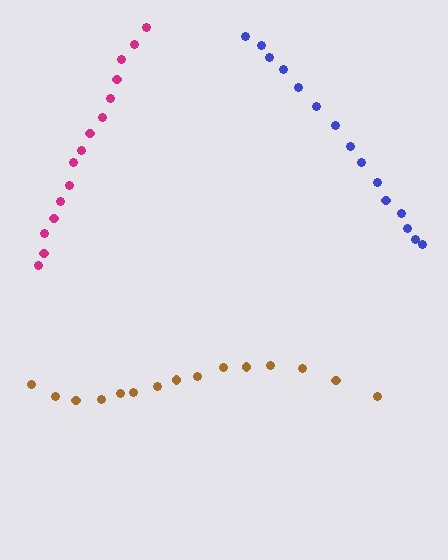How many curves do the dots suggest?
There are 3 distinct paths.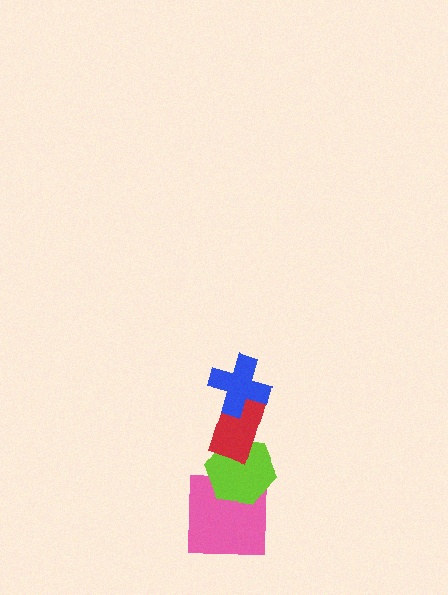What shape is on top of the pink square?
The lime hexagon is on top of the pink square.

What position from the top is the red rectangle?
The red rectangle is 2nd from the top.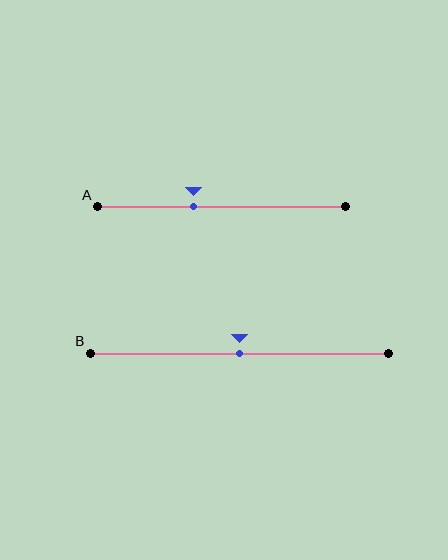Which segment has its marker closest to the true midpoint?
Segment B has its marker closest to the true midpoint.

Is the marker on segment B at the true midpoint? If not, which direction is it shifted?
Yes, the marker on segment B is at the true midpoint.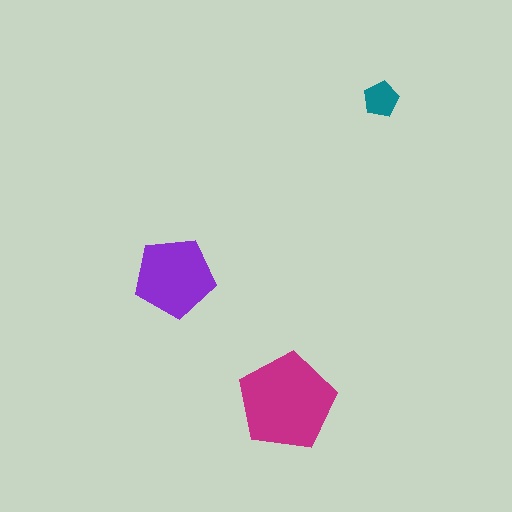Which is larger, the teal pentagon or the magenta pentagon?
The magenta one.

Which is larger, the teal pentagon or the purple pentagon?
The purple one.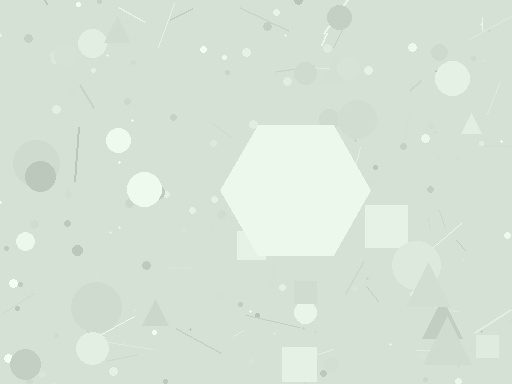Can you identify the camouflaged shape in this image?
The camouflaged shape is a hexagon.